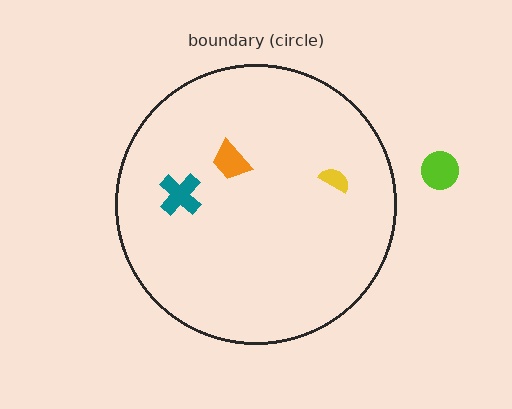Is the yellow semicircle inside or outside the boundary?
Inside.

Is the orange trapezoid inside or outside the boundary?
Inside.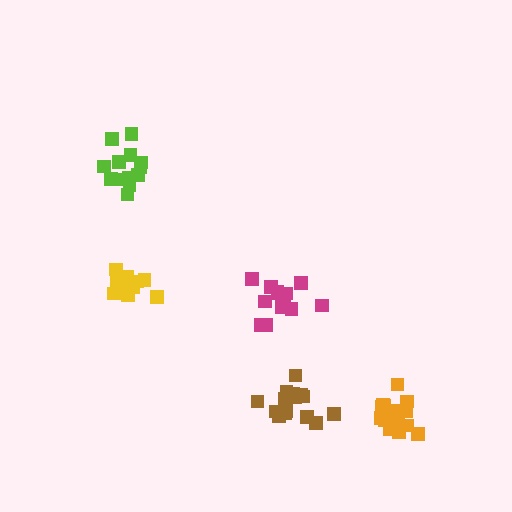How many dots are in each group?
Group 1: 13 dots, Group 2: 16 dots, Group 3: 14 dots, Group 4: 14 dots, Group 5: 16 dots (73 total).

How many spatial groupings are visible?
There are 5 spatial groupings.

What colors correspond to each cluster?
The clusters are colored: lime, brown, magenta, yellow, orange.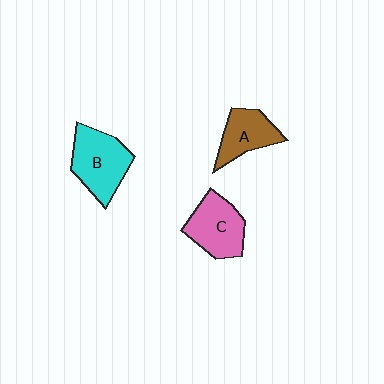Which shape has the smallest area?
Shape A (brown).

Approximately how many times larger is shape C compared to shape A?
Approximately 1.3 times.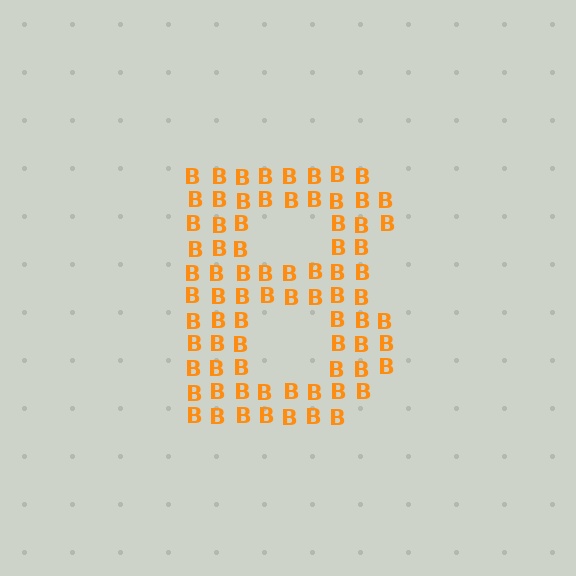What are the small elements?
The small elements are letter B's.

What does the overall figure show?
The overall figure shows the letter B.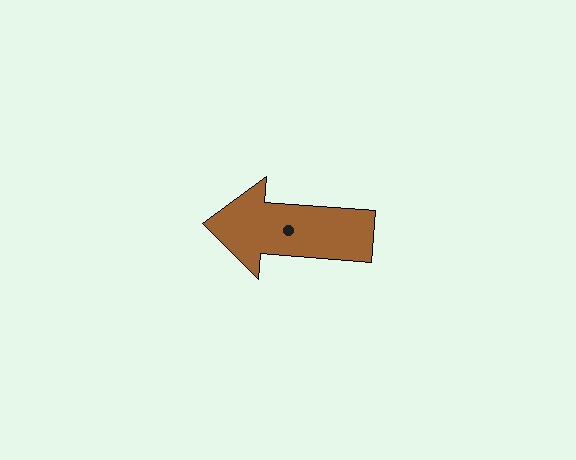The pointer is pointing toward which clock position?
Roughly 9 o'clock.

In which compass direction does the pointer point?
West.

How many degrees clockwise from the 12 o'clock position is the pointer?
Approximately 274 degrees.